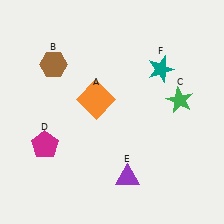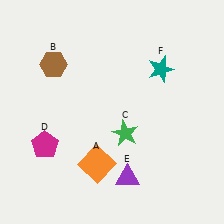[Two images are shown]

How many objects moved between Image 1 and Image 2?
2 objects moved between the two images.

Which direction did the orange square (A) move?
The orange square (A) moved down.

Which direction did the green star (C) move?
The green star (C) moved left.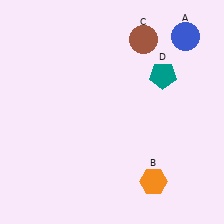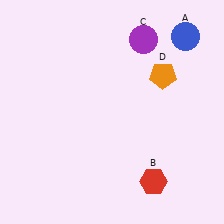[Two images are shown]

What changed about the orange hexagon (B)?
In Image 1, B is orange. In Image 2, it changed to red.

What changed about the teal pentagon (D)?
In Image 1, D is teal. In Image 2, it changed to orange.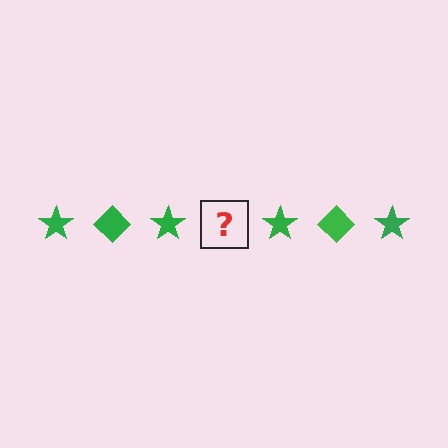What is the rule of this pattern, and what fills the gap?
The rule is that the pattern cycles through star, diamond shapes in green. The gap should be filled with a green diamond.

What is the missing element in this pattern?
The missing element is a green diamond.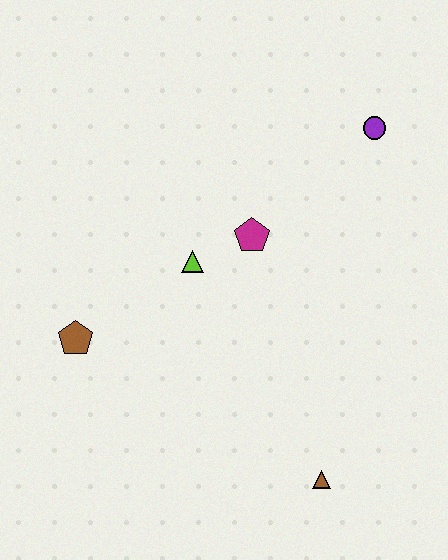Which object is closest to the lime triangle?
The magenta pentagon is closest to the lime triangle.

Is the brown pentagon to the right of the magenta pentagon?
No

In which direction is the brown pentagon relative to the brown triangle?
The brown pentagon is to the left of the brown triangle.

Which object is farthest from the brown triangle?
The purple circle is farthest from the brown triangle.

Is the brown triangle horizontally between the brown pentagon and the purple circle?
Yes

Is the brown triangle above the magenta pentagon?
No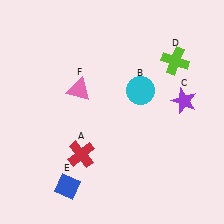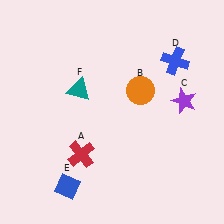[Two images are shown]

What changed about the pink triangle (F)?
In Image 1, F is pink. In Image 2, it changed to teal.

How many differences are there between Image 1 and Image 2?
There are 3 differences between the two images.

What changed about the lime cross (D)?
In Image 1, D is lime. In Image 2, it changed to blue.